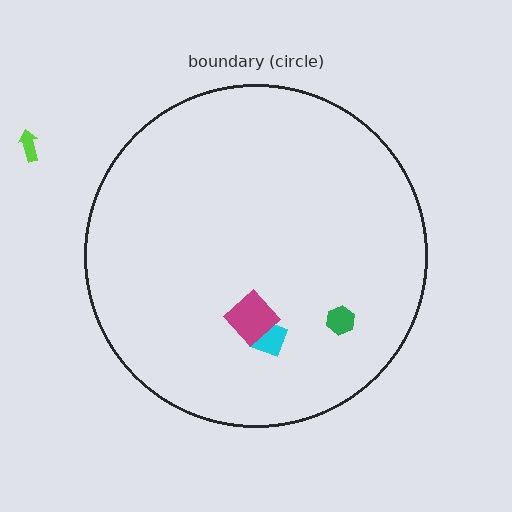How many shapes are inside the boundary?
3 inside, 1 outside.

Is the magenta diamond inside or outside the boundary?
Inside.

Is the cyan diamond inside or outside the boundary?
Inside.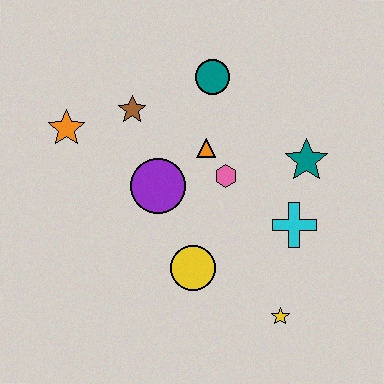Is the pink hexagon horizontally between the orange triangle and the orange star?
No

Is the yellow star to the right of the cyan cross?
No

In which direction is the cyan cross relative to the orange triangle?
The cyan cross is to the right of the orange triangle.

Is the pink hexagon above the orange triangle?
No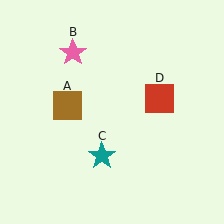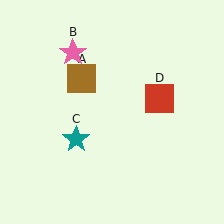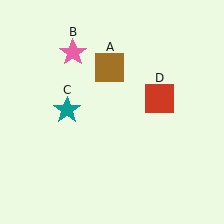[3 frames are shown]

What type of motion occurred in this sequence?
The brown square (object A), teal star (object C) rotated clockwise around the center of the scene.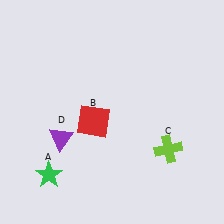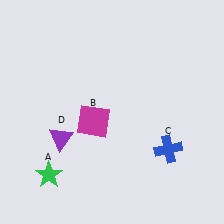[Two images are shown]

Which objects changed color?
B changed from red to magenta. C changed from lime to blue.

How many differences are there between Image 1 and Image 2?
There are 2 differences between the two images.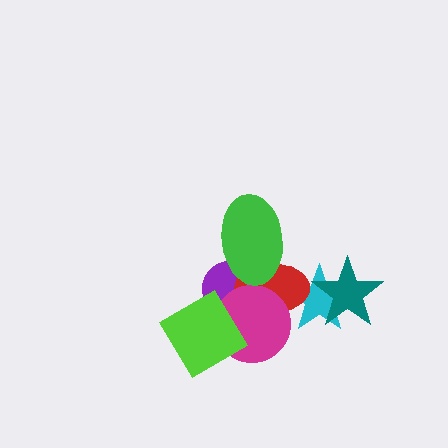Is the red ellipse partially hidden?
Yes, it is partially covered by another shape.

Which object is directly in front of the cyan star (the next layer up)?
The red ellipse is directly in front of the cyan star.